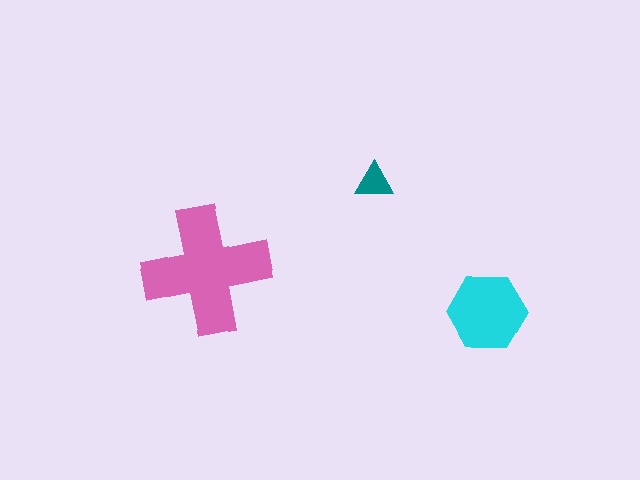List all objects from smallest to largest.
The teal triangle, the cyan hexagon, the pink cross.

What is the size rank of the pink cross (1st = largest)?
1st.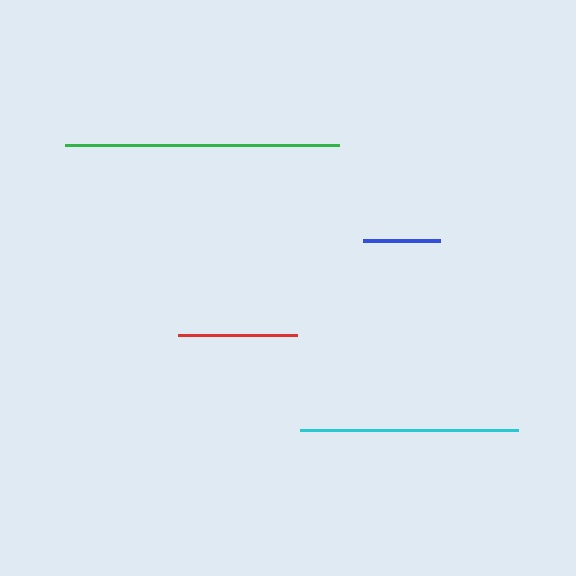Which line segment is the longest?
The green line is the longest at approximately 274 pixels.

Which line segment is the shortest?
The blue line is the shortest at approximately 78 pixels.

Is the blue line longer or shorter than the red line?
The red line is longer than the blue line.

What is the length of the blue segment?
The blue segment is approximately 78 pixels long.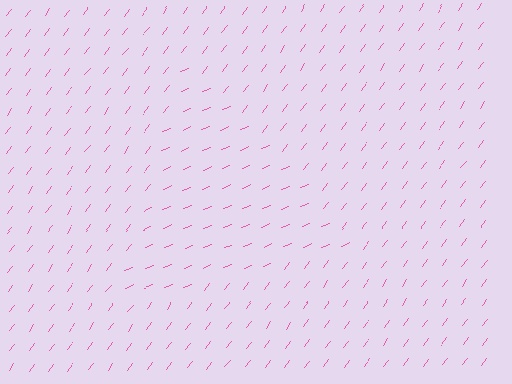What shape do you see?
I see a triangle.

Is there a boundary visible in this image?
Yes, there is a texture boundary formed by a change in line orientation.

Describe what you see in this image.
The image is filled with small pink line segments. A triangle region in the image has lines oriented differently from the surrounding lines, creating a visible texture boundary.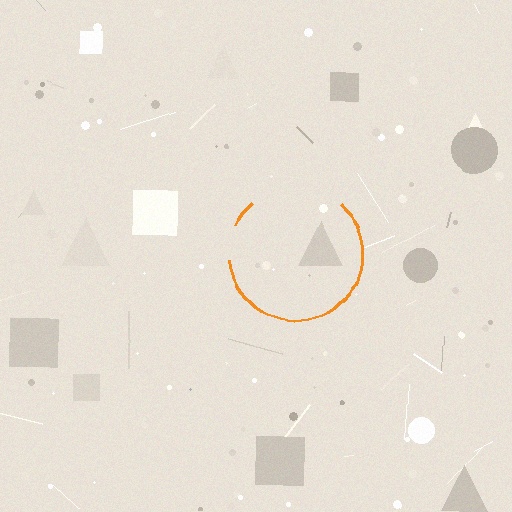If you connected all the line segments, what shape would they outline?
They would outline a circle.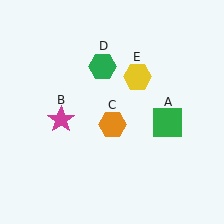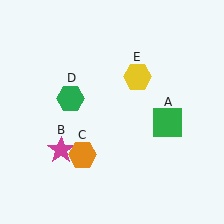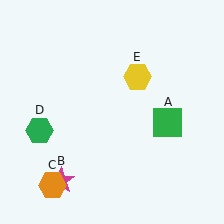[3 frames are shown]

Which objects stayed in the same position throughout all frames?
Green square (object A) and yellow hexagon (object E) remained stationary.